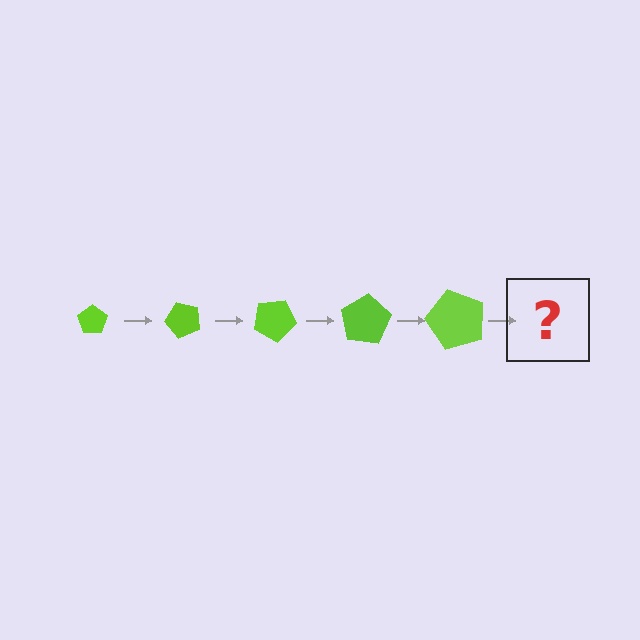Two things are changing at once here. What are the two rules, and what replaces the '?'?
The two rules are that the pentagon grows larger each step and it rotates 50 degrees each step. The '?' should be a pentagon, larger than the previous one and rotated 250 degrees from the start.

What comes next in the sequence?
The next element should be a pentagon, larger than the previous one and rotated 250 degrees from the start.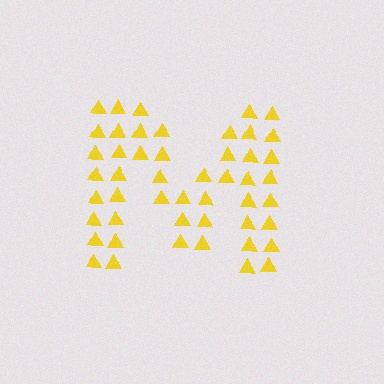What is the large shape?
The large shape is the letter M.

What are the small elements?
The small elements are triangles.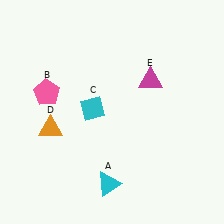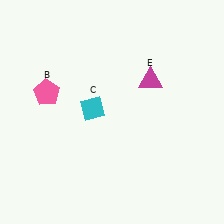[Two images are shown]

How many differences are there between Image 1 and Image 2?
There are 2 differences between the two images.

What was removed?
The orange triangle (D), the cyan triangle (A) were removed in Image 2.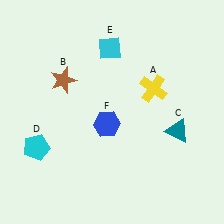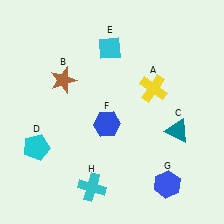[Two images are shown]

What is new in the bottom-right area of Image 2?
A blue hexagon (G) was added in the bottom-right area of Image 2.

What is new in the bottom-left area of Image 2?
A cyan cross (H) was added in the bottom-left area of Image 2.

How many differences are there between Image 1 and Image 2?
There are 2 differences between the two images.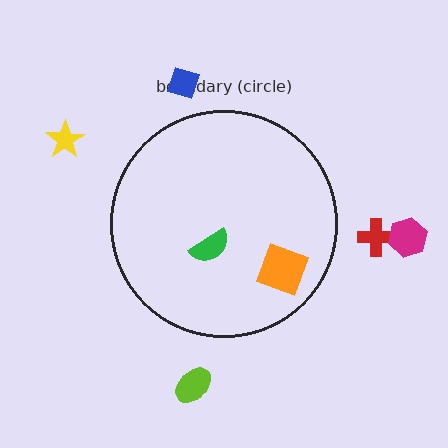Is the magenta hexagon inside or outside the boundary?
Outside.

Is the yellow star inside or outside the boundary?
Outside.